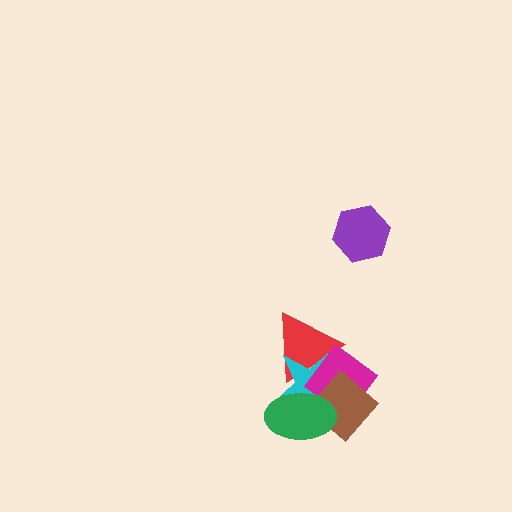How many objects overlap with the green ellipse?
3 objects overlap with the green ellipse.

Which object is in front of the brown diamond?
The green ellipse is in front of the brown diamond.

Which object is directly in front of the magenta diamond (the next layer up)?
The brown diamond is directly in front of the magenta diamond.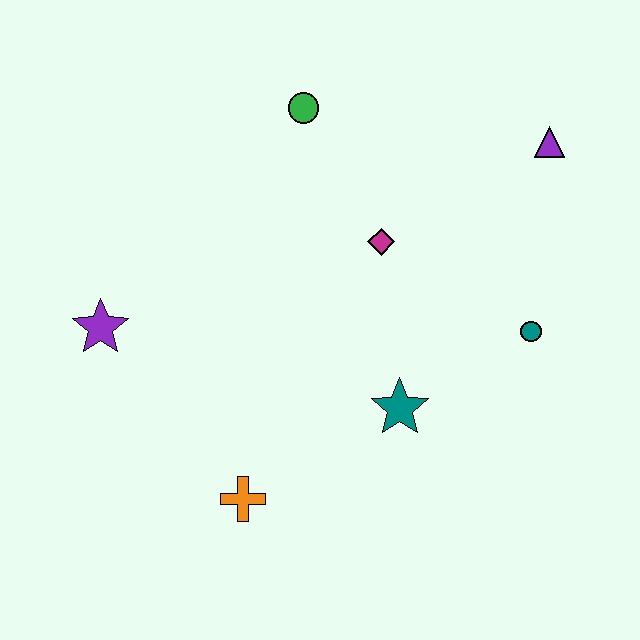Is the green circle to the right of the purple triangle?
No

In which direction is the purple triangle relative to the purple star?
The purple triangle is to the right of the purple star.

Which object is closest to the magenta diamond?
The green circle is closest to the magenta diamond.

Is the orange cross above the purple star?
No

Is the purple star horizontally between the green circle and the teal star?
No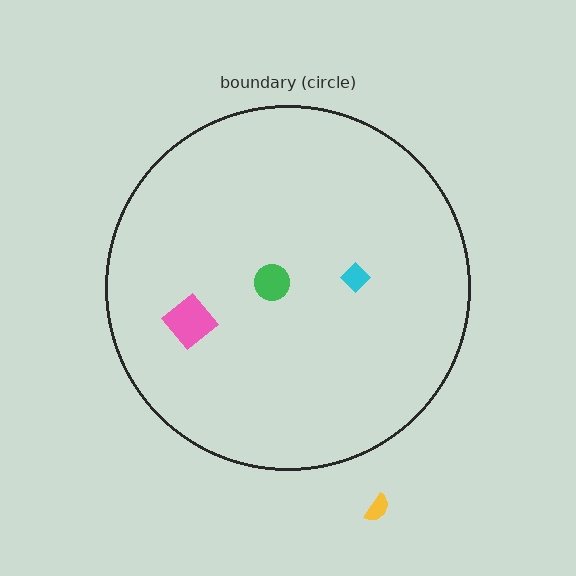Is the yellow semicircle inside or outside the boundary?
Outside.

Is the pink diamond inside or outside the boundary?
Inside.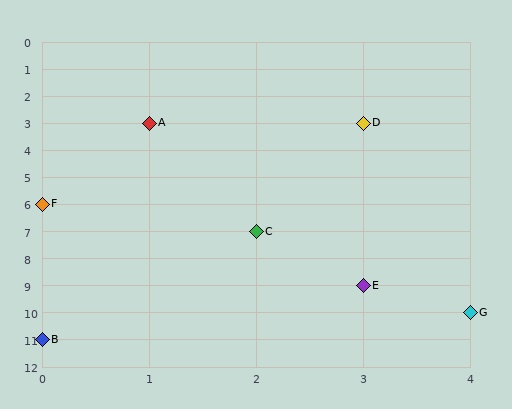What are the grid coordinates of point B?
Point B is at grid coordinates (0, 11).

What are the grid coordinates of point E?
Point E is at grid coordinates (3, 9).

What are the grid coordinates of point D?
Point D is at grid coordinates (3, 3).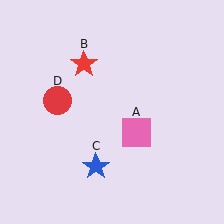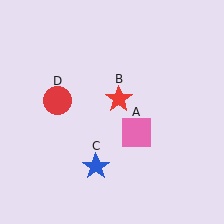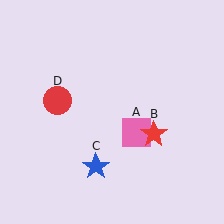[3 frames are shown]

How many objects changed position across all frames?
1 object changed position: red star (object B).